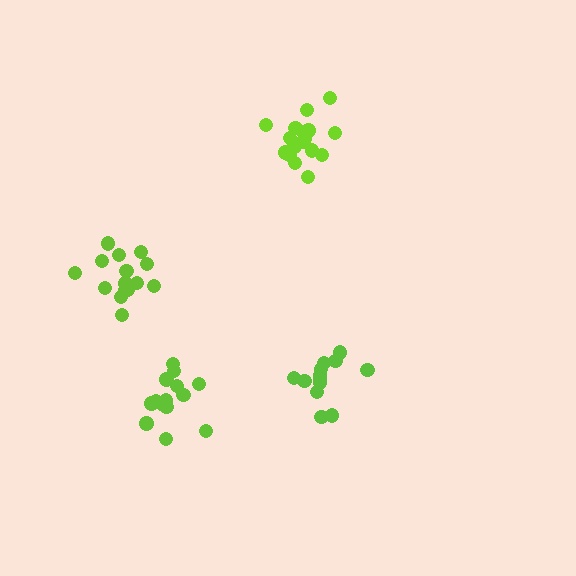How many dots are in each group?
Group 1: 13 dots, Group 2: 14 dots, Group 3: 15 dots, Group 4: 18 dots (60 total).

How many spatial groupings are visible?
There are 4 spatial groupings.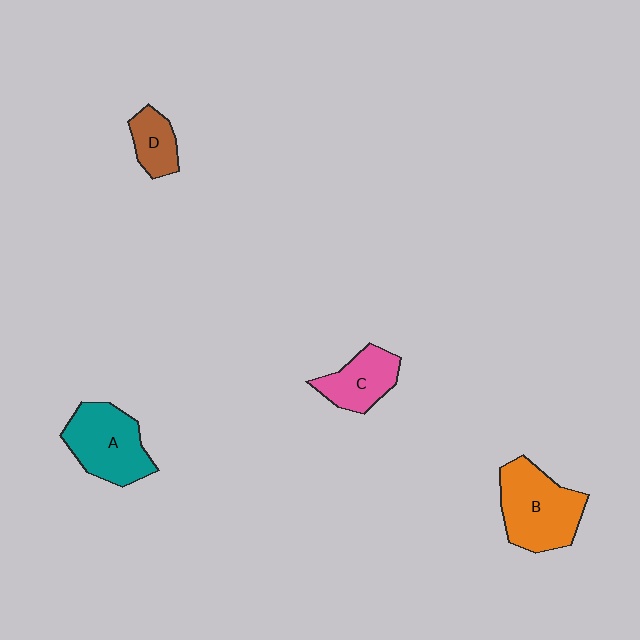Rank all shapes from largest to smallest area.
From largest to smallest: B (orange), A (teal), C (pink), D (brown).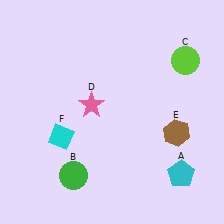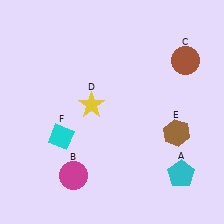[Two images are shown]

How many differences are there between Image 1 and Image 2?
There are 3 differences between the two images.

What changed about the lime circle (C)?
In Image 1, C is lime. In Image 2, it changed to brown.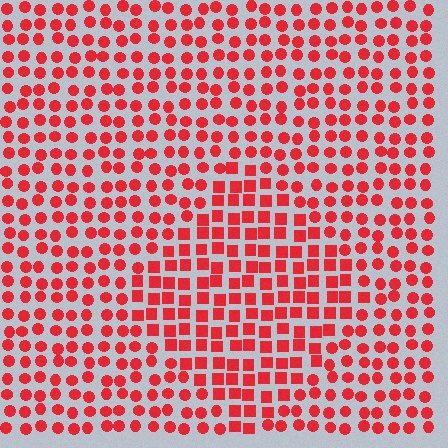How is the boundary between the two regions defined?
The boundary is defined by a change in element shape: squares inside vs. circles outside. All elements share the same color and spacing.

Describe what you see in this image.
The image is filled with small red elements arranged in a uniform grid. A diamond-shaped region contains squares, while the surrounding area contains circles. The boundary is defined purely by the change in element shape.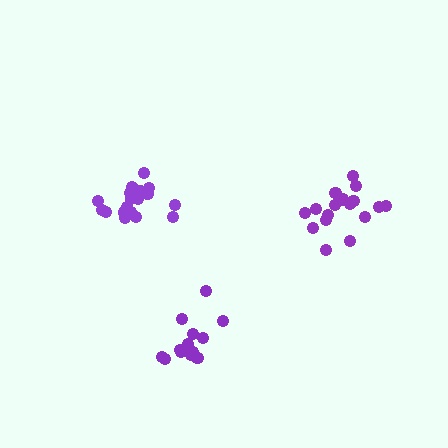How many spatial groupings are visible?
There are 3 spatial groupings.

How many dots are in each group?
Group 1: 13 dots, Group 2: 18 dots, Group 3: 19 dots (50 total).